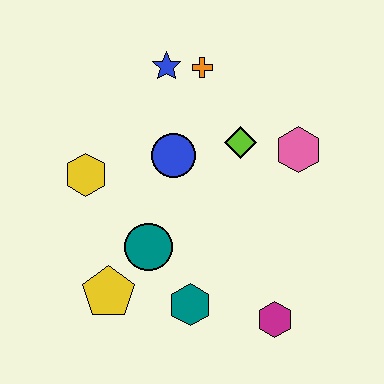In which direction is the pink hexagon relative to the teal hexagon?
The pink hexagon is above the teal hexagon.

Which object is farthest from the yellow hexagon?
The magenta hexagon is farthest from the yellow hexagon.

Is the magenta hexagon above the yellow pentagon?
No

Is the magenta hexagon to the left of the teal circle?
No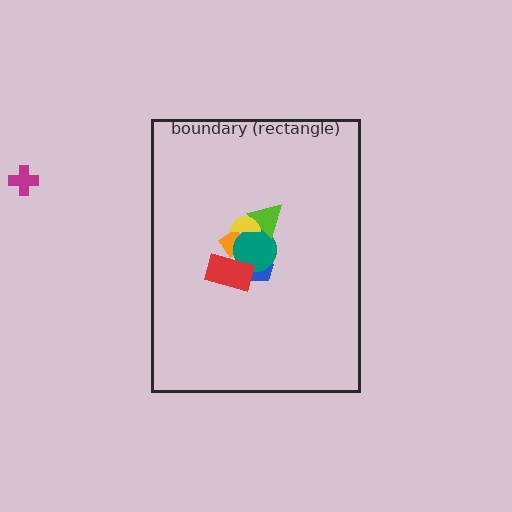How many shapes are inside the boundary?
6 inside, 1 outside.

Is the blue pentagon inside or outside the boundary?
Inside.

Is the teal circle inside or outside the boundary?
Inside.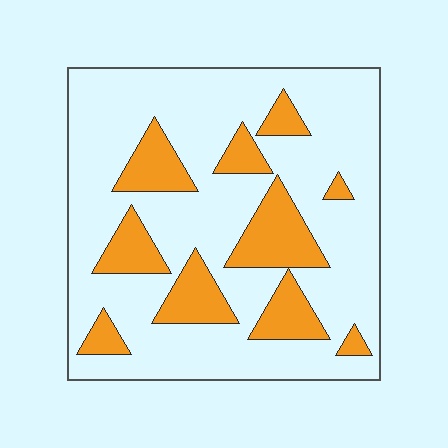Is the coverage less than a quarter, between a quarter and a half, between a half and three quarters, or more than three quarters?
Less than a quarter.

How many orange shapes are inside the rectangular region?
10.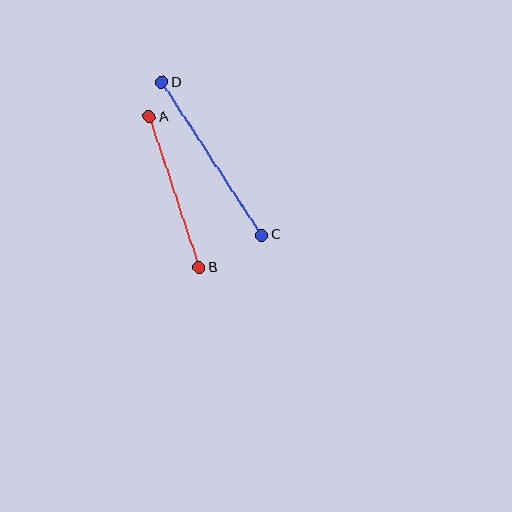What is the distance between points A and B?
The distance is approximately 159 pixels.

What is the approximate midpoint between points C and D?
The midpoint is at approximately (212, 159) pixels.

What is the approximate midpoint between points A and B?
The midpoint is at approximately (174, 192) pixels.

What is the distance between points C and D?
The distance is approximately 183 pixels.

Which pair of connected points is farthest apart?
Points C and D are farthest apart.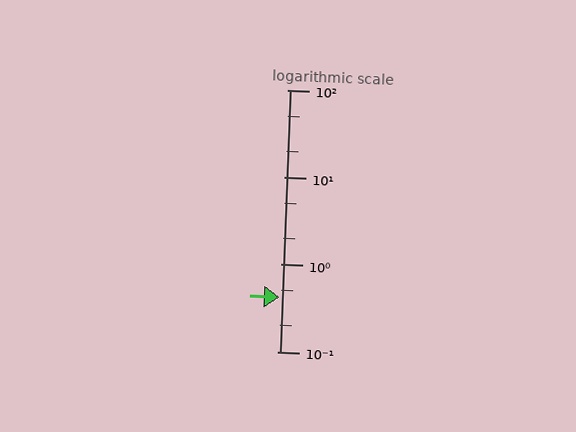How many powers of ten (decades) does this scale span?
The scale spans 3 decades, from 0.1 to 100.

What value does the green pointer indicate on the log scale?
The pointer indicates approximately 0.42.